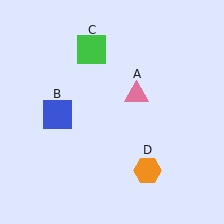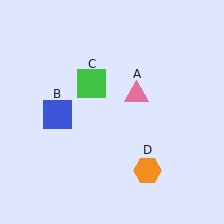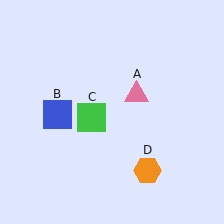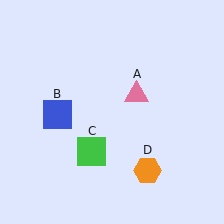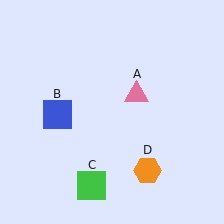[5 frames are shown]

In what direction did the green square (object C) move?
The green square (object C) moved down.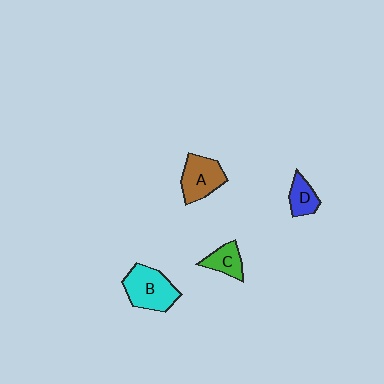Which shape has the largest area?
Shape B (cyan).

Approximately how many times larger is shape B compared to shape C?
Approximately 1.9 times.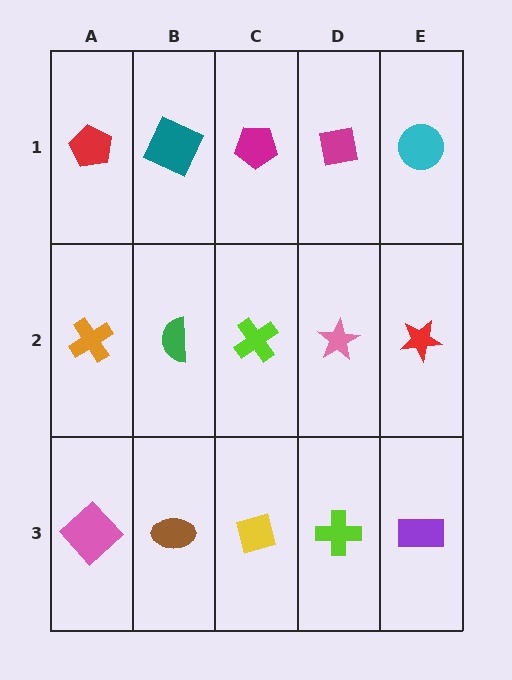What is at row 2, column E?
A red star.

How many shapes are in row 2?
5 shapes.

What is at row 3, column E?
A purple rectangle.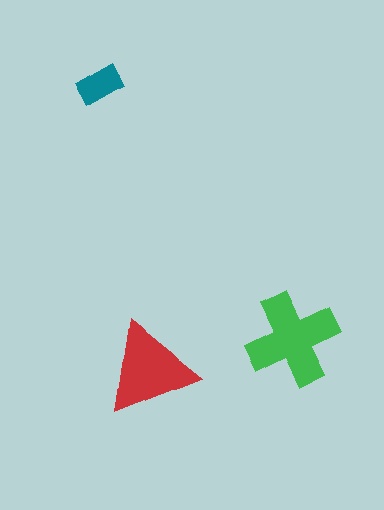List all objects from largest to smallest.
The green cross, the red triangle, the teal rectangle.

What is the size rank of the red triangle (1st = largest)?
2nd.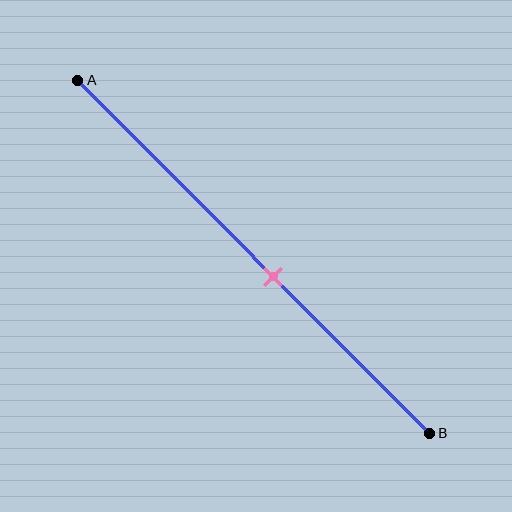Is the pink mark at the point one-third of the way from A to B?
No, the mark is at about 55% from A, not at the 33% one-third point.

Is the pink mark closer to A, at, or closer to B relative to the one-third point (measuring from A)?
The pink mark is closer to point B than the one-third point of segment AB.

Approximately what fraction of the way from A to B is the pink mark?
The pink mark is approximately 55% of the way from A to B.